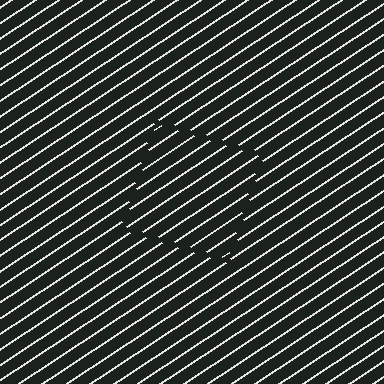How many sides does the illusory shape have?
4 sides — the line-ends trace a square.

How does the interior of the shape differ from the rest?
The interior of the shape contains the same grating, shifted by half a period — the contour is defined by the phase discontinuity where line-ends from the inner and outer gratings abut.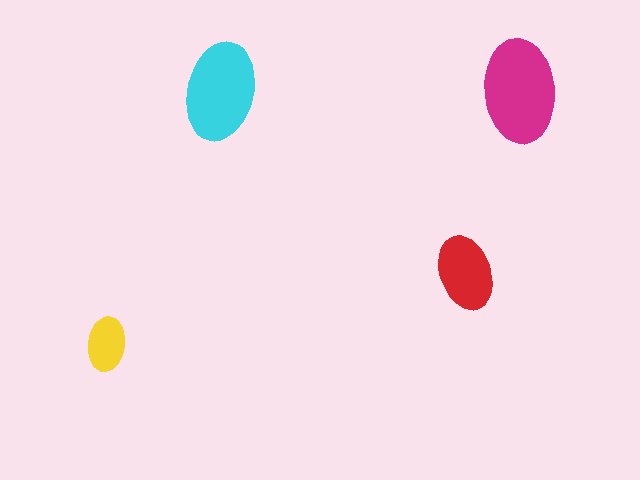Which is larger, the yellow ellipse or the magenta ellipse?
The magenta one.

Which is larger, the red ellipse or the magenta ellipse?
The magenta one.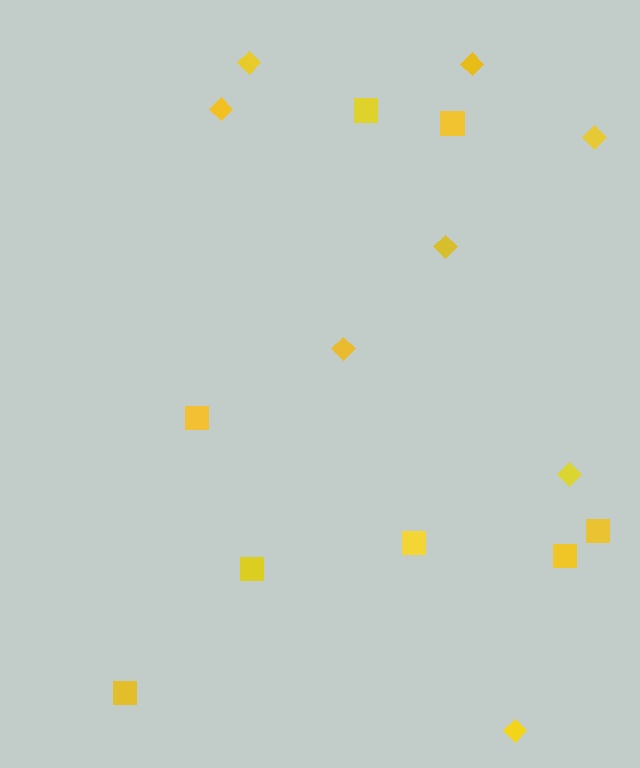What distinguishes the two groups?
There are 2 groups: one group of squares (8) and one group of diamonds (8).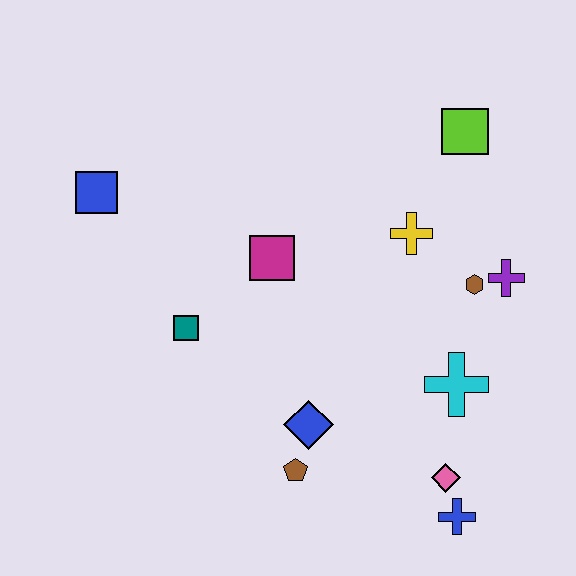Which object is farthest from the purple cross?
The blue square is farthest from the purple cross.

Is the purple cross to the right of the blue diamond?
Yes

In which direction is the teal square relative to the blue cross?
The teal square is to the left of the blue cross.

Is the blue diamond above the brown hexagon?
No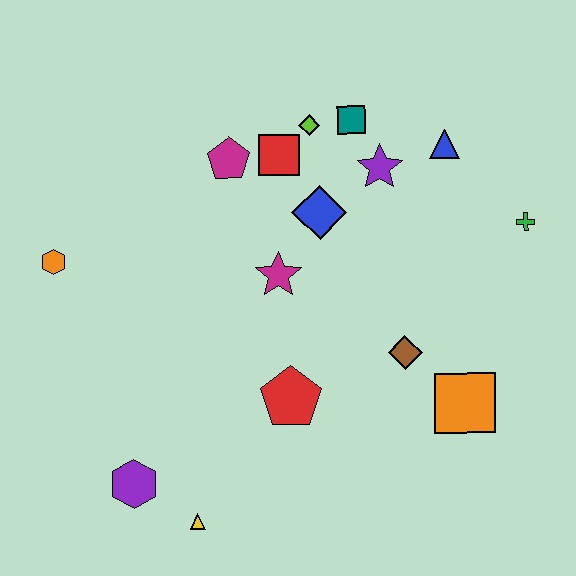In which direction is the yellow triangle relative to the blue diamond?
The yellow triangle is below the blue diamond.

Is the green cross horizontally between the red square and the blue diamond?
No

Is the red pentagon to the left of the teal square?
Yes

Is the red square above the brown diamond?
Yes